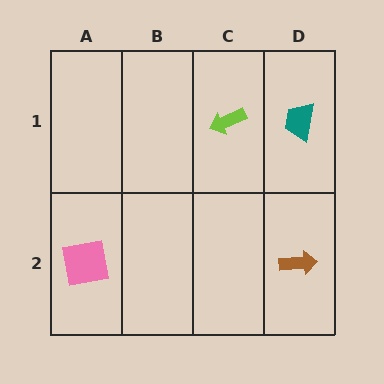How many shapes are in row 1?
2 shapes.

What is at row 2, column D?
A brown arrow.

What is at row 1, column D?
A teal trapezoid.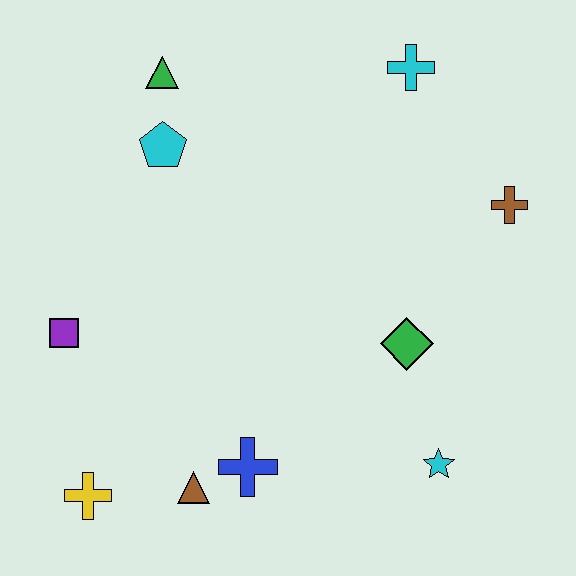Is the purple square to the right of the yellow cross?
No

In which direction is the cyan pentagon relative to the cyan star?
The cyan pentagon is above the cyan star.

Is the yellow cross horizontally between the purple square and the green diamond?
Yes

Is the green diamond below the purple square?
Yes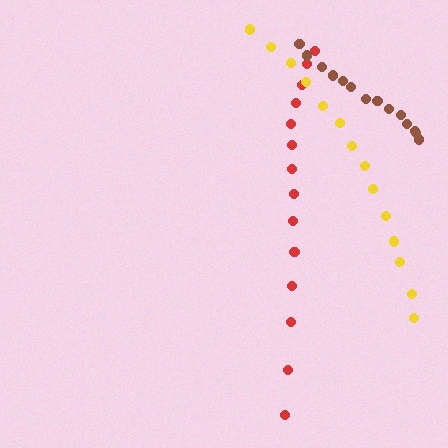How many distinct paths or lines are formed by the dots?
There are 3 distinct paths.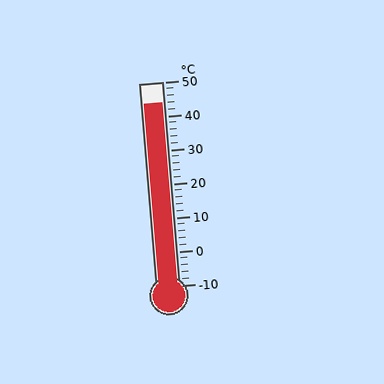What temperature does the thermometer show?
The thermometer shows approximately 44°C.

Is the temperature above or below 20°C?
The temperature is above 20°C.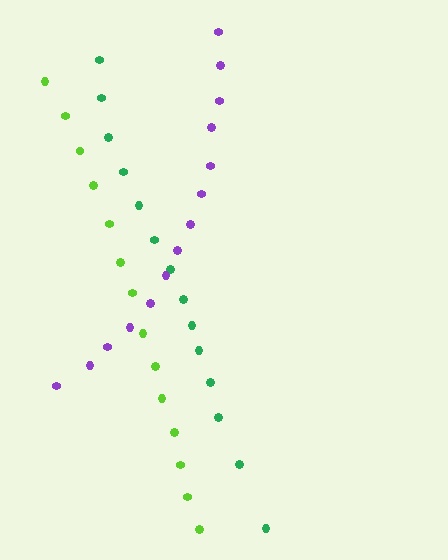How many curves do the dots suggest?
There are 3 distinct paths.